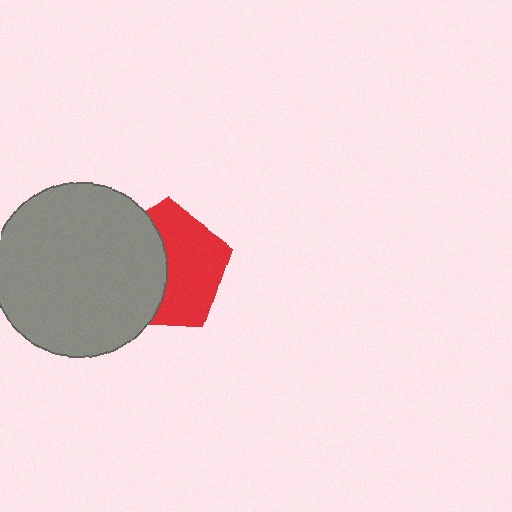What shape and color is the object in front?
The object in front is a gray circle.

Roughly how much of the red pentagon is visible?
About half of it is visible (roughly 54%).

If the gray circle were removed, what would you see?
You would see the complete red pentagon.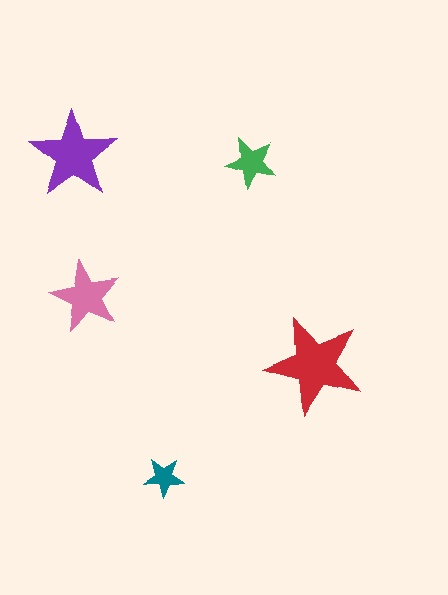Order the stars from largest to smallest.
the red one, the purple one, the pink one, the green one, the teal one.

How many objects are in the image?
There are 5 objects in the image.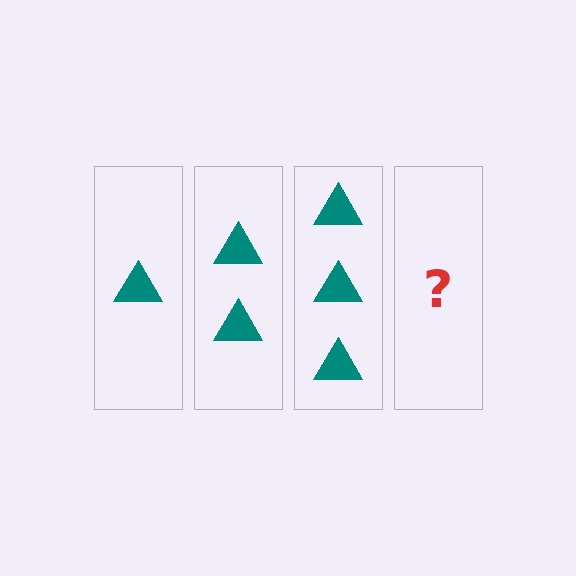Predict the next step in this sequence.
The next step is 4 triangles.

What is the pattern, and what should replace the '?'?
The pattern is that each step adds one more triangle. The '?' should be 4 triangles.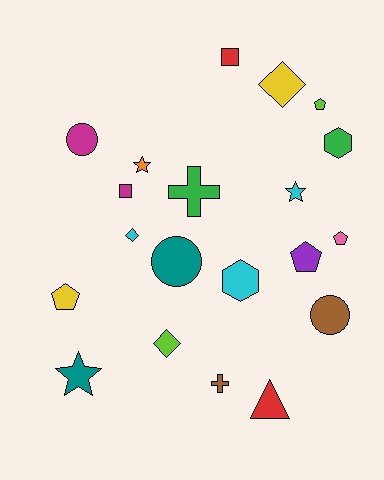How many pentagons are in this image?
There are 4 pentagons.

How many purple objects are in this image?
There is 1 purple object.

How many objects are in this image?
There are 20 objects.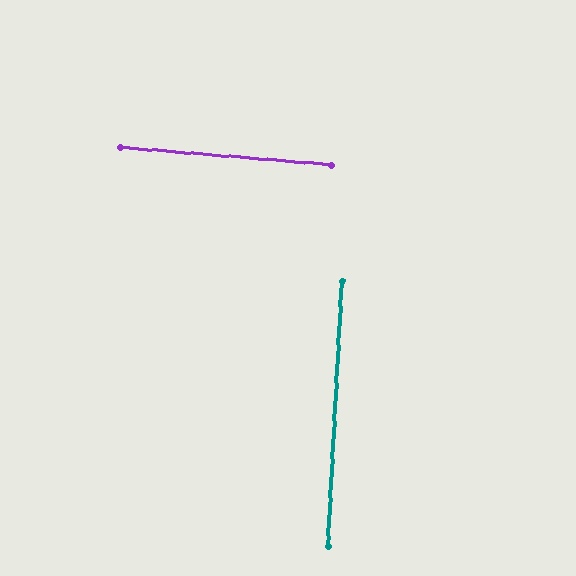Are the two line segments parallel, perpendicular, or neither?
Perpendicular — they meet at approximately 88°.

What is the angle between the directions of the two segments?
Approximately 88 degrees.